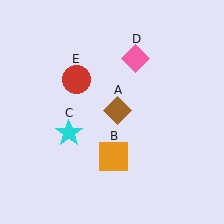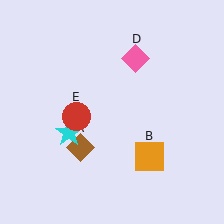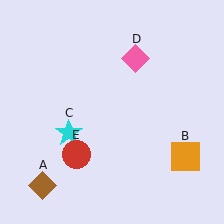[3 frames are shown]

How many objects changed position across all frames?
3 objects changed position: brown diamond (object A), orange square (object B), red circle (object E).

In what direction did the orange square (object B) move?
The orange square (object B) moved right.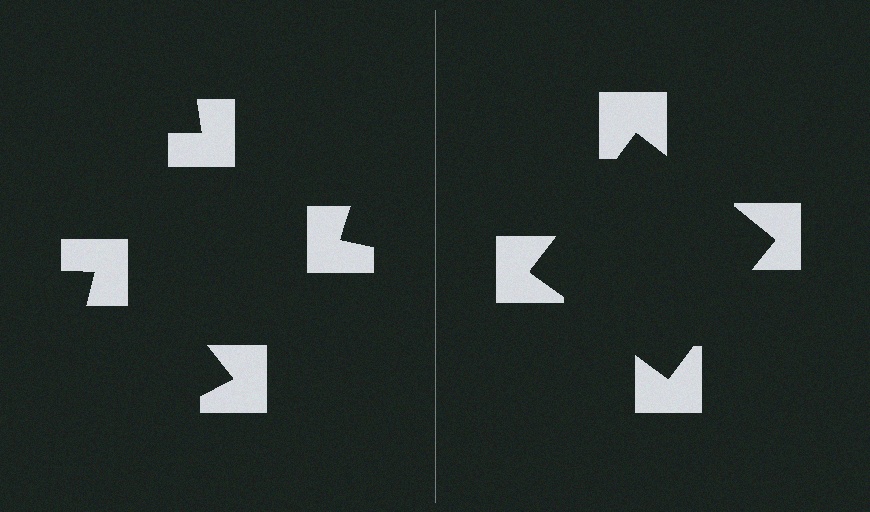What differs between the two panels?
The notched squares are positioned identically on both sides; only the wedge orientations differ. On the right they align to a square; on the left they are misaligned.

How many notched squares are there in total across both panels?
8 — 4 on each side.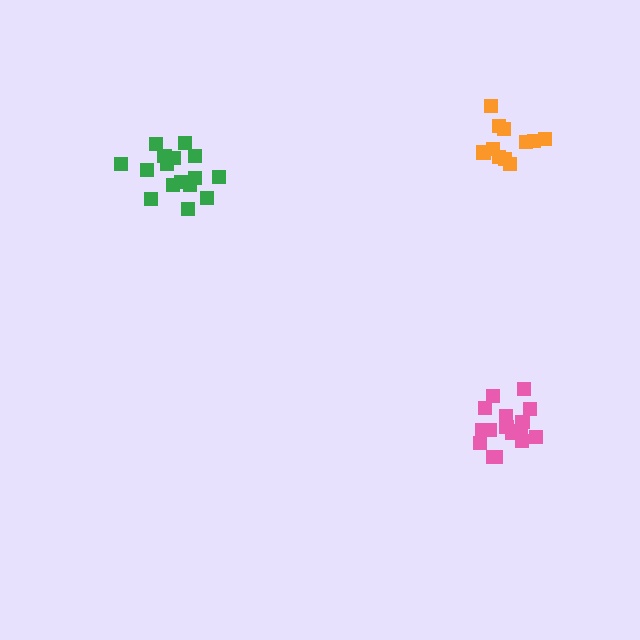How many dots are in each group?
Group 1: 16 dots, Group 2: 11 dots, Group 3: 16 dots (43 total).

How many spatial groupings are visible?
There are 3 spatial groupings.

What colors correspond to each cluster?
The clusters are colored: pink, orange, green.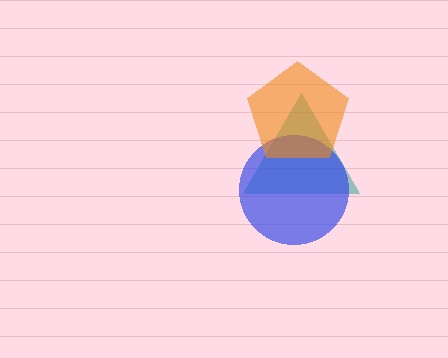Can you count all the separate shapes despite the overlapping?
Yes, there are 3 separate shapes.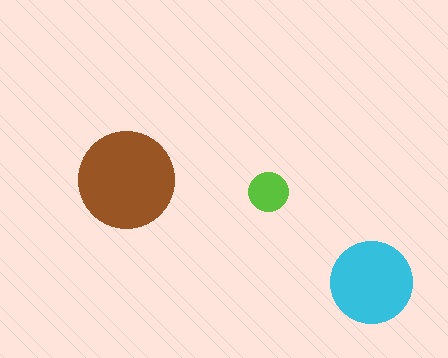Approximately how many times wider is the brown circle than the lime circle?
About 2.5 times wider.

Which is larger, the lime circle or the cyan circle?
The cyan one.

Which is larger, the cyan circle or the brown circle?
The brown one.